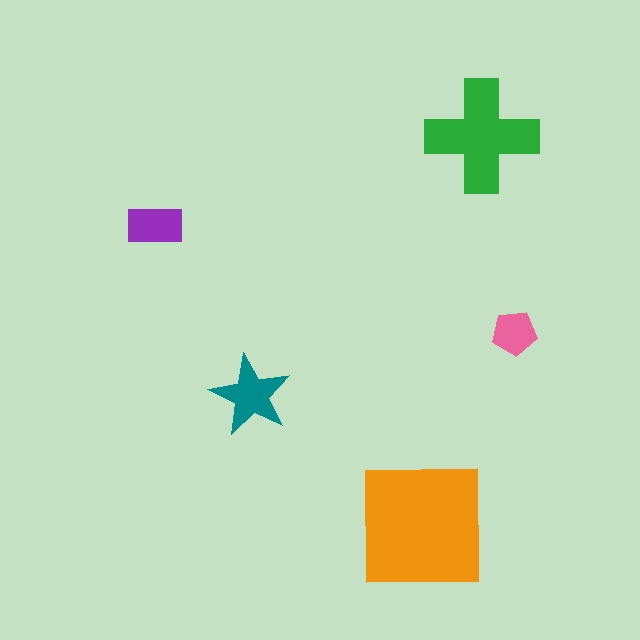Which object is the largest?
The orange square.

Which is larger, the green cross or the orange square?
The orange square.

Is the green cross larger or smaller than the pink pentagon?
Larger.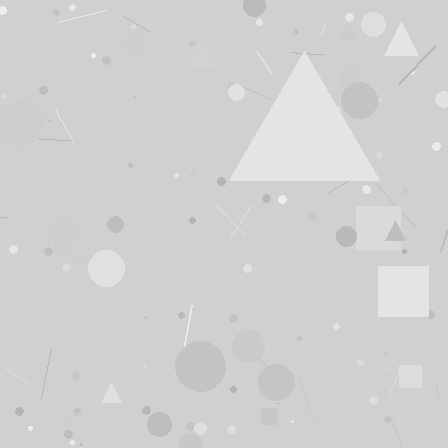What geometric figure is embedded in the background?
A triangle is embedded in the background.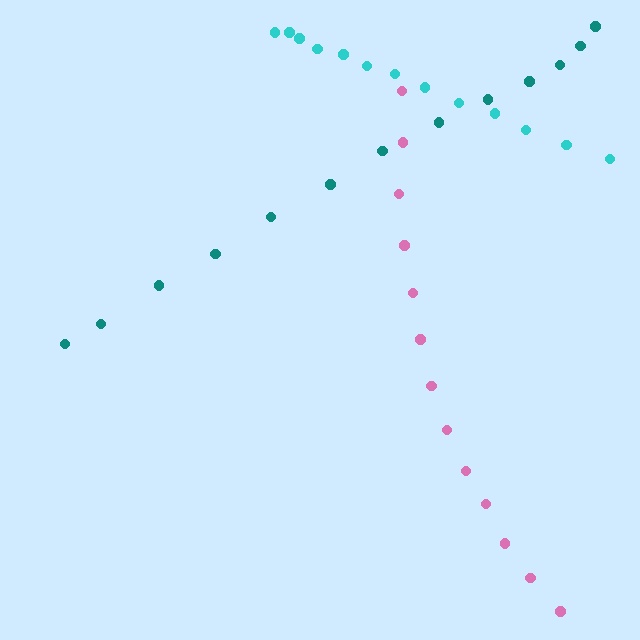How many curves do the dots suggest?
There are 3 distinct paths.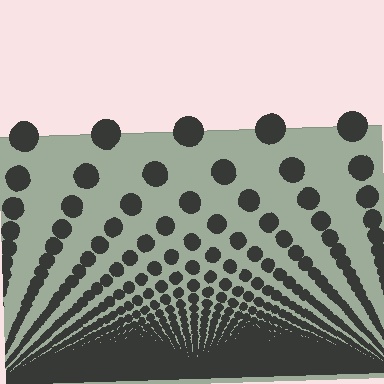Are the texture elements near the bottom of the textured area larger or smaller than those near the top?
Smaller. The gradient is inverted — elements near the bottom are smaller and denser.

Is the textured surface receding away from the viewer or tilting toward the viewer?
The surface appears to tilt toward the viewer. Texture elements get larger and sparser toward the top.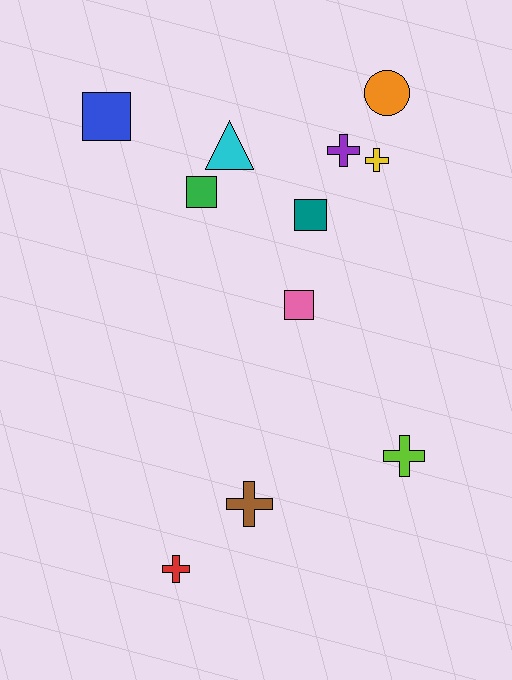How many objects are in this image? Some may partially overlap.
There are 11 objects.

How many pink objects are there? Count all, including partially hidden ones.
There is 1 pink object.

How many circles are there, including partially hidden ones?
There is 1 circle.